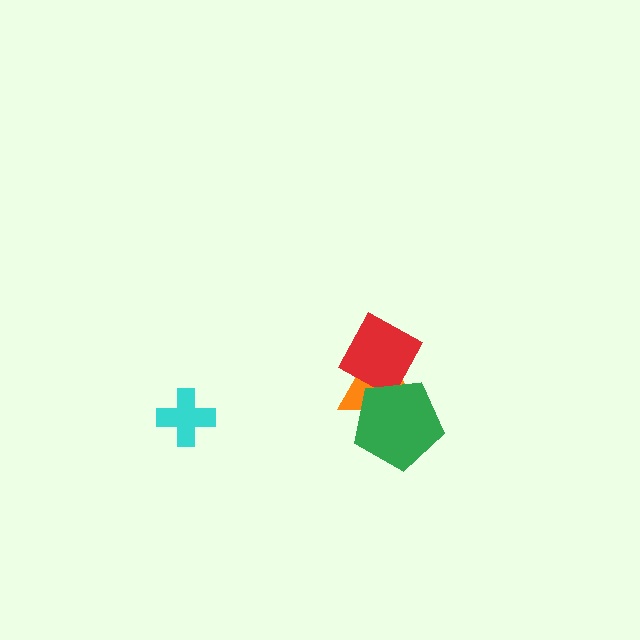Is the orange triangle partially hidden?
Yes, it is partially covered by another shape.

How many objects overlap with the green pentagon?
1 object overlaps with the green pentagon.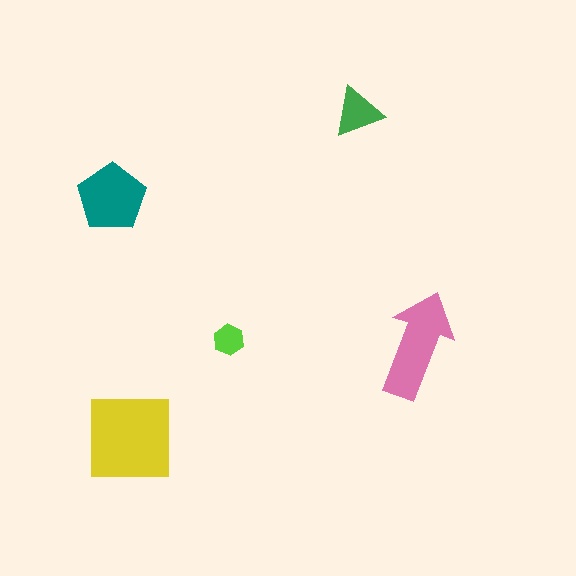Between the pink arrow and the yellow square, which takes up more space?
The yellow square.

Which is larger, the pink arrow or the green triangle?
The pink arrow.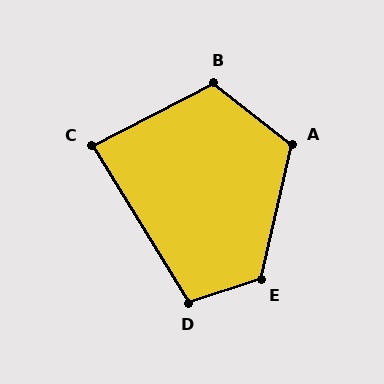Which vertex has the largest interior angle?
E, at approximately 121 degrees.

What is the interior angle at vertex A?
Approximately 115 degrees (obtuse).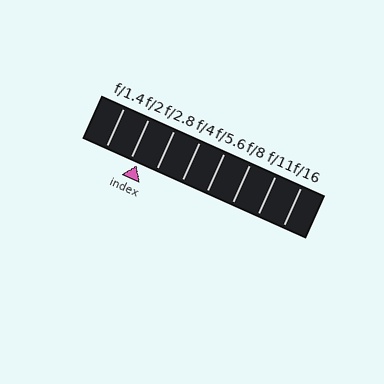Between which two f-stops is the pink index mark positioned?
The index mark is between f/2 and f/2.8.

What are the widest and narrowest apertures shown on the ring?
The widest aperture shown is f/1.4 and the narrowest is f/16.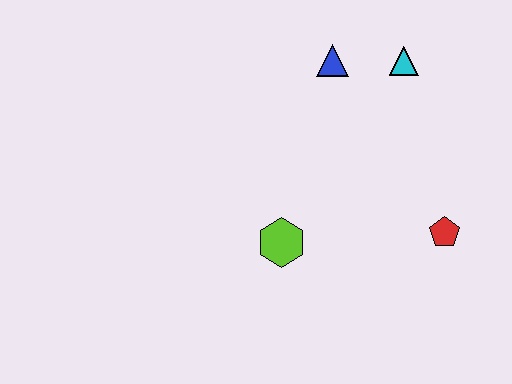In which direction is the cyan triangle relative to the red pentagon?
The cyan triangle is above the red pentagon.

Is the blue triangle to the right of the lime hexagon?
Yes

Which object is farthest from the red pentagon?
The blue triangle is farthest from the red pentagon.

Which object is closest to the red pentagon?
The lime hexagon is closest to the red pentagon.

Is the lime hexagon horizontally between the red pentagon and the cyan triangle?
No